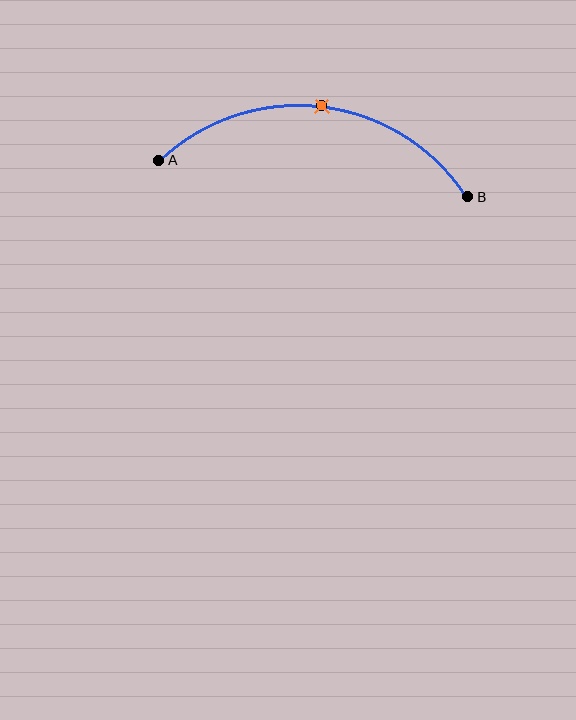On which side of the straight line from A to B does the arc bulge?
The arc bulges above the straight line connecting A and B.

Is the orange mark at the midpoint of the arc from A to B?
Yes. The orange mark lies on the arc at equal arc-length from both A and B — it is the arc midpoint.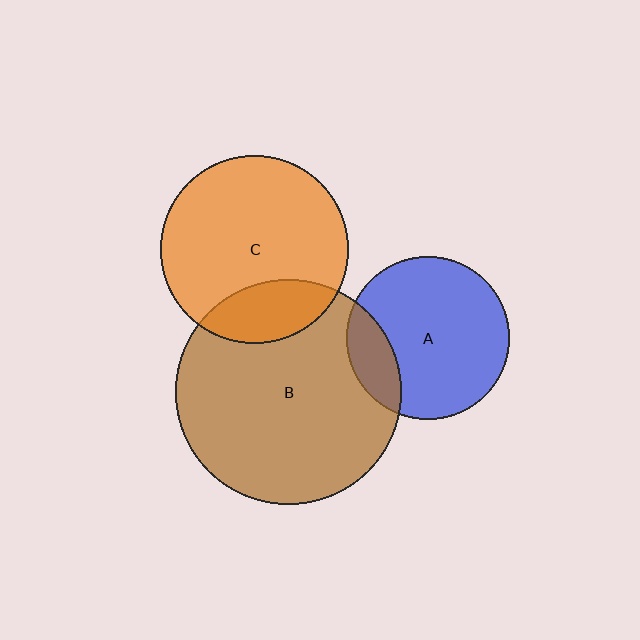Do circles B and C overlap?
Yes.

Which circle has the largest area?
Circle B (brown).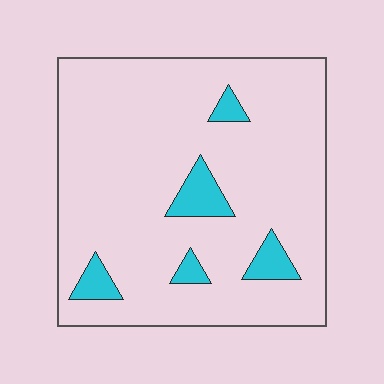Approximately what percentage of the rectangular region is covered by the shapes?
Approximately 10%.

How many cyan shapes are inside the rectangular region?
5.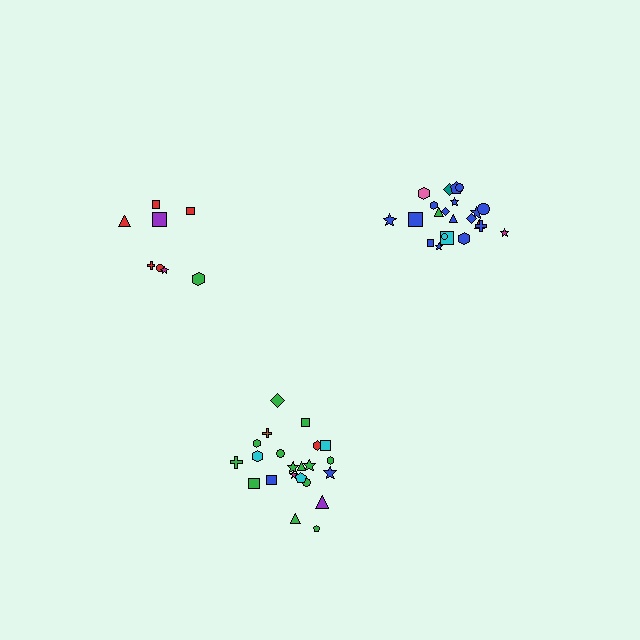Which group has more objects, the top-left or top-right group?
The top-right group.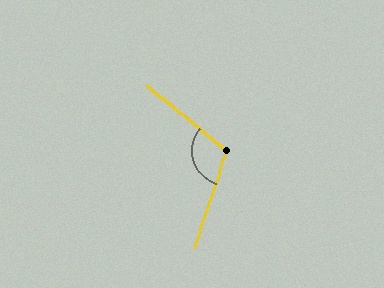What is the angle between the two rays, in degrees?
Approximately 111 degrees.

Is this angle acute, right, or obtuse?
It is obtuse.